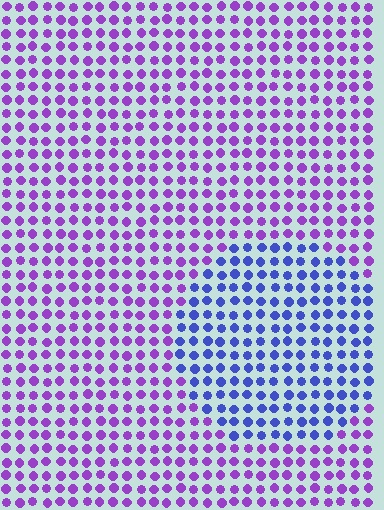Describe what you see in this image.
The image is filled with small purple elements in a uniform arrangement. A circle-shaped region is visible where the elements are tinted to a slightly different hue, forming a subtle color boundary.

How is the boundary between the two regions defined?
The boundary is defined purely by a slight shift in hue (about 46 degrees). Spacing, size, and orientation are identical on both sides.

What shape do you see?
I see a circle.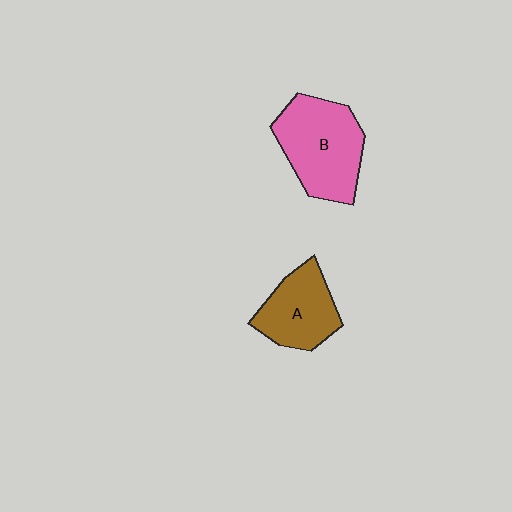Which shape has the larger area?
Shape B (pink).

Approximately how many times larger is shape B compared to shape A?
Approximately 1.4 times.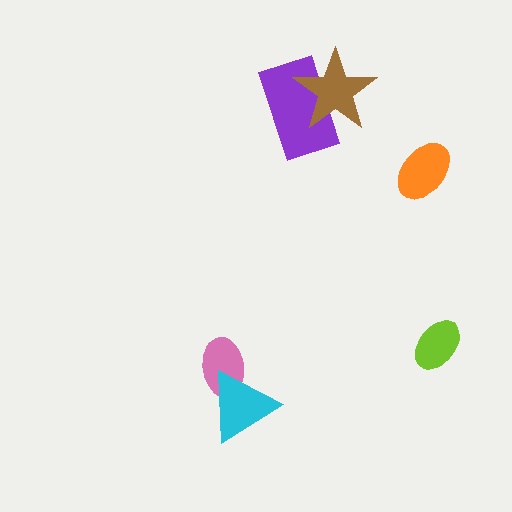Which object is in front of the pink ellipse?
The cyan triangle is in front of the pink ellipse.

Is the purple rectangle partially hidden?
Yes, it is partially covered by another shape.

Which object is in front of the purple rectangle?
The brown star is in front of the purple rectangle.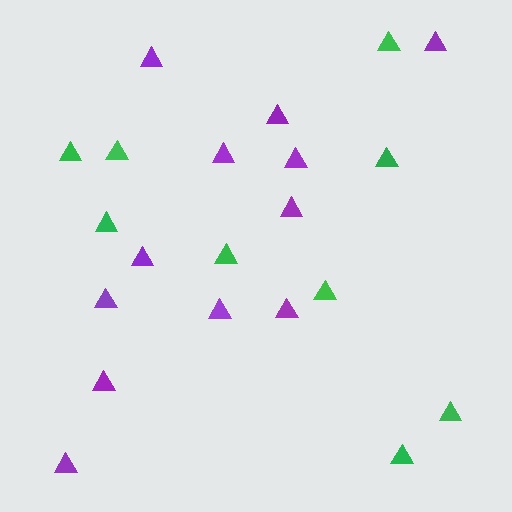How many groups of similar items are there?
There are 2 groups: one group of purple triangles (12) and one group of green triangles (9).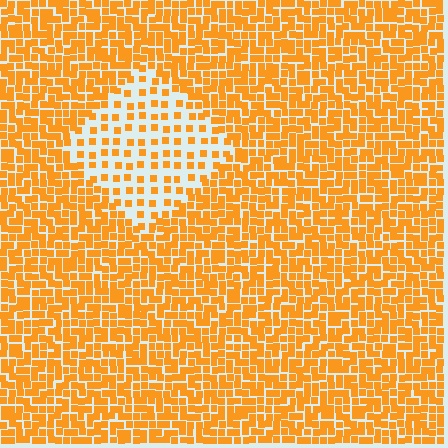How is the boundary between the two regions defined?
The boundary is defined by a change in element density (approximately 2.5x ratio). All elements are the same color, size, and shape.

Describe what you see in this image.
The image contains small orange elements arranged at two different densities. A diamond-shaped region is visible where the elements are less densely packed than the surrounding area.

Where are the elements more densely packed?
The elements are more densely packed outside the diamond boundary.